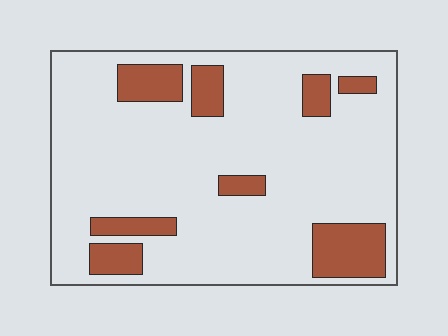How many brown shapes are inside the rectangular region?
8.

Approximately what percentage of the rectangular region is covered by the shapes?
Approximately 20%.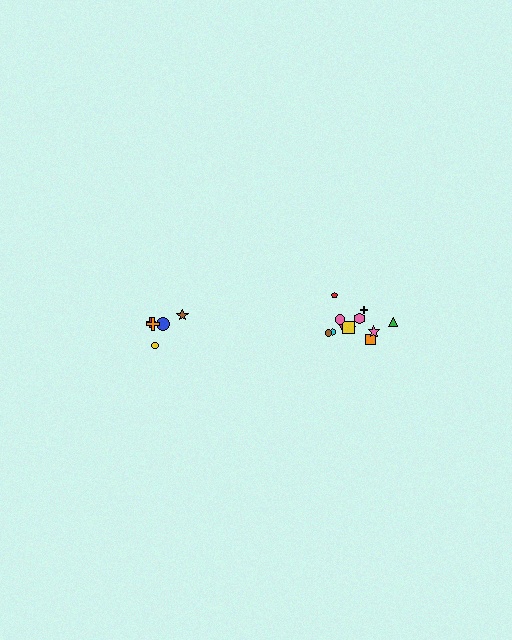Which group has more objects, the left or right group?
The right group.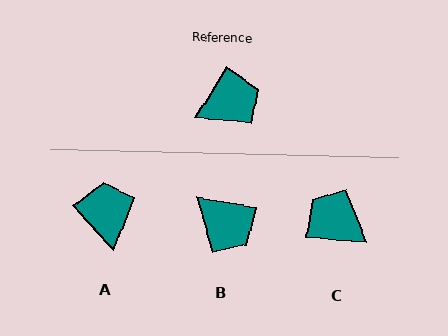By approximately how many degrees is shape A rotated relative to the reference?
Approximately 74 degrees counter-clockwise.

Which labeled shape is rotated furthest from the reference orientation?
C, about 117 degrees away.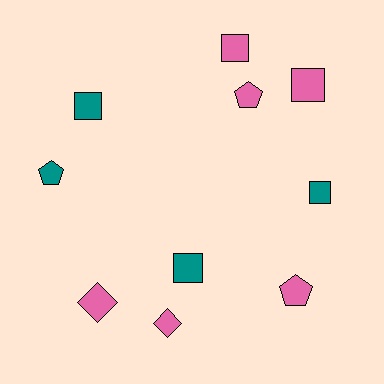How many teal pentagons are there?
There is 1 teal pentagon.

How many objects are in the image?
There are 10 objects.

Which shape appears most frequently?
Square, with 5 objects.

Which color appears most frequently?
Pink, with 6 objects.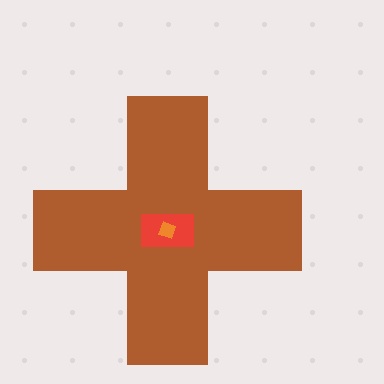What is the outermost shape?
The brown cross.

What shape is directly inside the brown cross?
The red rectangle.